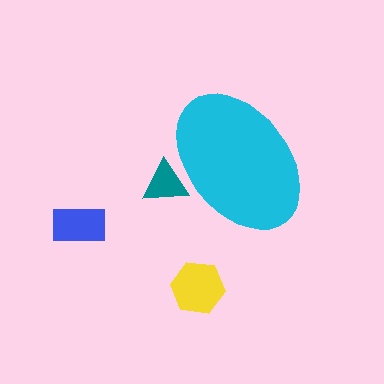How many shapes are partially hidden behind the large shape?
1 shape is partially hidden.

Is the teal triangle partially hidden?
Yes, the teal triangle is partially hidden behind the cyan ellipse.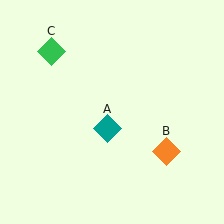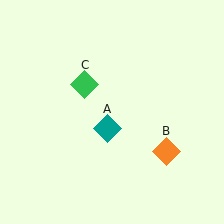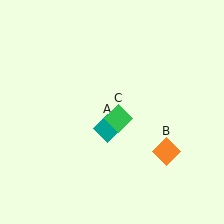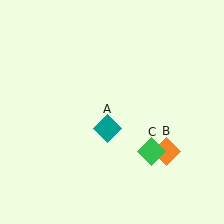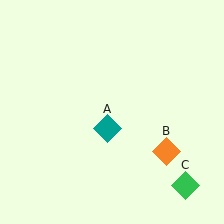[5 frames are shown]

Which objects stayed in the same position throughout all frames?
Teal diamond (object A) and orange diamond (object B) remained stationary.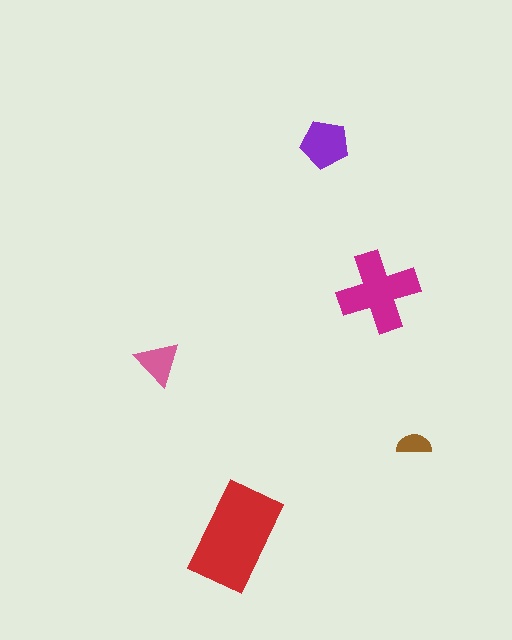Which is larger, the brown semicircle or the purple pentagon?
The purple pentagon.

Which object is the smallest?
The brown semicircle.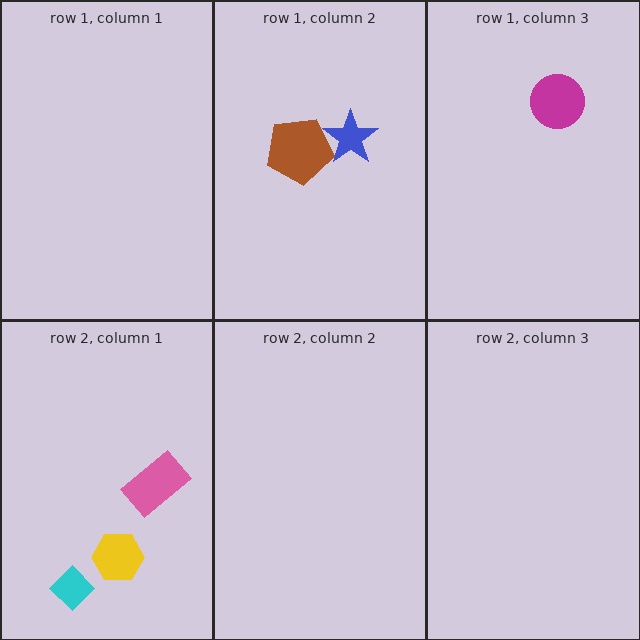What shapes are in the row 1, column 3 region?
The magenta circle.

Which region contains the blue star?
The row 1, column 2 region.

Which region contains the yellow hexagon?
The row 2, column 1 region.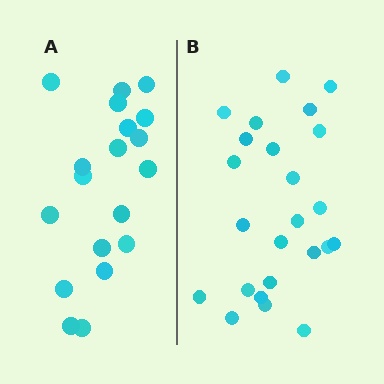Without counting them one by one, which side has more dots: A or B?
Region B (the right region) has more dots.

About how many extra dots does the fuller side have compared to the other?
Region B has about 5 more dots than region A.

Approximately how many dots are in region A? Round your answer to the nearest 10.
About 20 dots. (The exact count is 19, which rounds to 20.)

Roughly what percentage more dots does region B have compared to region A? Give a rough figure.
About 25% more.